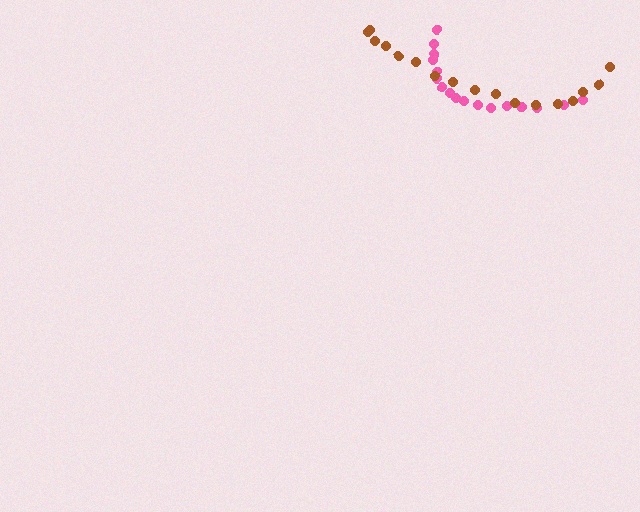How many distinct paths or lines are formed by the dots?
There are 2 distinct paths.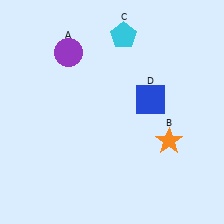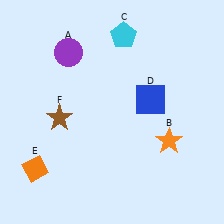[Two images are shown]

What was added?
An orange diamond (E), a brown star (F) were added in Image 2.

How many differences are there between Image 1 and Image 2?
There are 2 differences between the two images.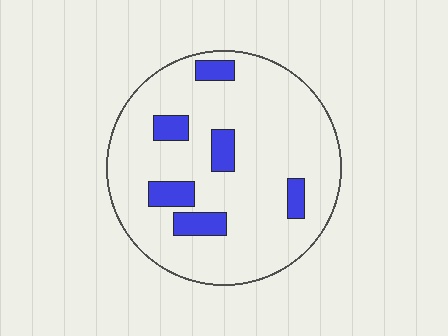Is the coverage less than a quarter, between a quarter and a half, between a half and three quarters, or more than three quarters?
Less than a quarter.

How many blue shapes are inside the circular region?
6.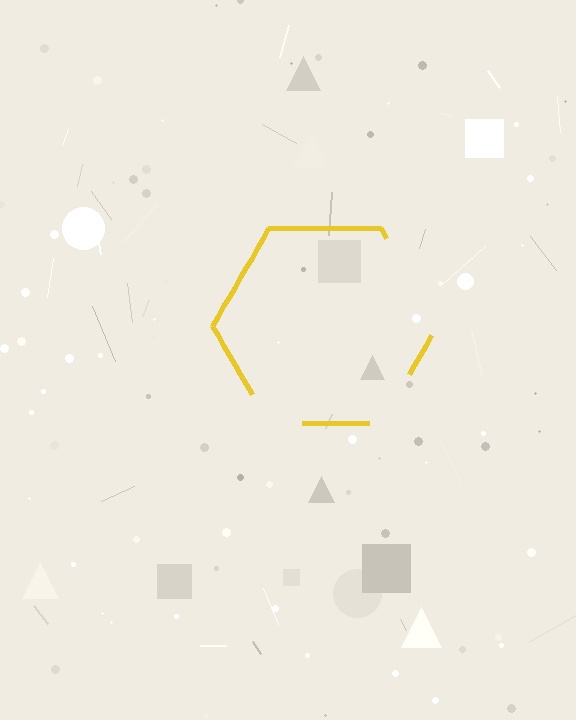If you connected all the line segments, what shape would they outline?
They would outline a hexagon.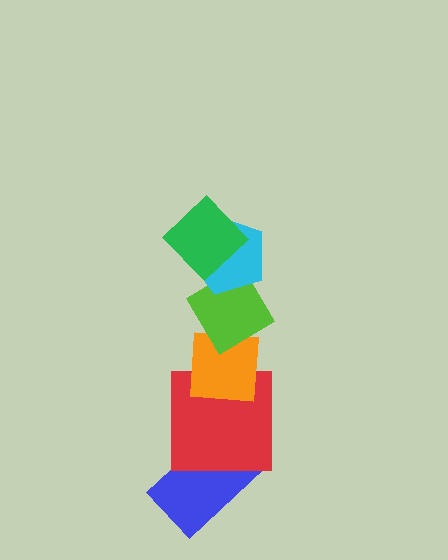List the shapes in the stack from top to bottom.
From top to bottom: the green diamond, the cyan pentagon, the lime diamond, the orange square, the red square, the blue rectangle.